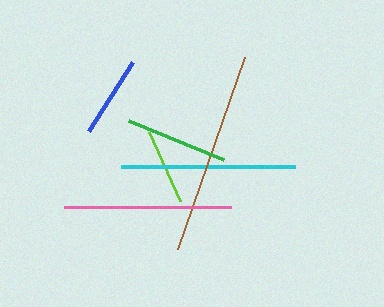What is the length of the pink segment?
The pink segment is approximately 167 pixels long.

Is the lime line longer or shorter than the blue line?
The blue line is longer than the lime line.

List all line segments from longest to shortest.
From longest to shortest: brown, cyan, pink, green, blue, lime.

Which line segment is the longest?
The brown line is the longest at approximately 203 pixels.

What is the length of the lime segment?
The lime segment is approximately 75 pixels long.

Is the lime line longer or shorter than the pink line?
The pink line is longer than the lime line.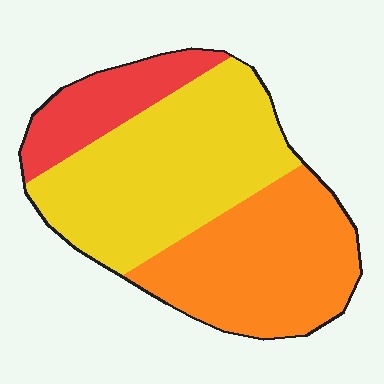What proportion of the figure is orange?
Orange covers around 35% of the figure.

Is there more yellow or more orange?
Yellow.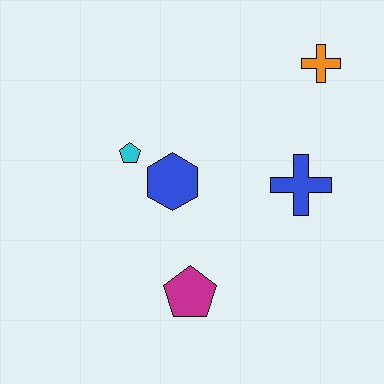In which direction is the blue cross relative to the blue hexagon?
The blue cross is to the right of the blue hexagon.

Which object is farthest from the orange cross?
The magenta pentagon is farthest from the orange cross.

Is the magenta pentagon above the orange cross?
No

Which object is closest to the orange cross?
The blue cross is closest to the orange cross.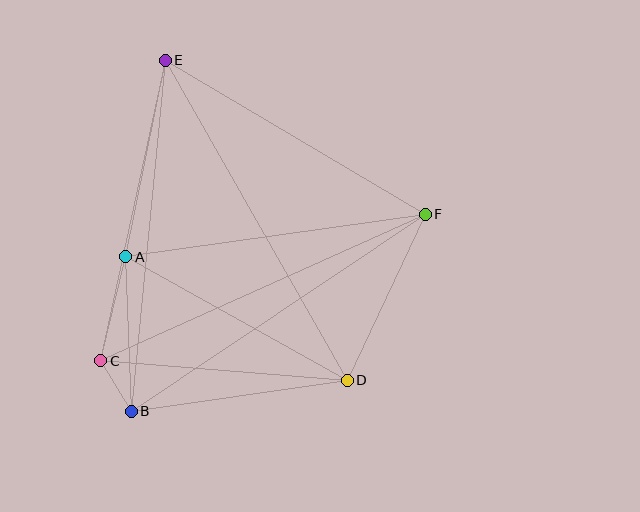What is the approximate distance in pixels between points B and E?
The distance between B and E is approximately 352 pixels.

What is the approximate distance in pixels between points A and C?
The distance between A and C is approximately 107 pixels.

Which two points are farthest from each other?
Points D and E are farthest from each other.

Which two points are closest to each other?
Points B and C are closest to each other.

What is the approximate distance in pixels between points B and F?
The distance between B and F is approximately 354 pixels.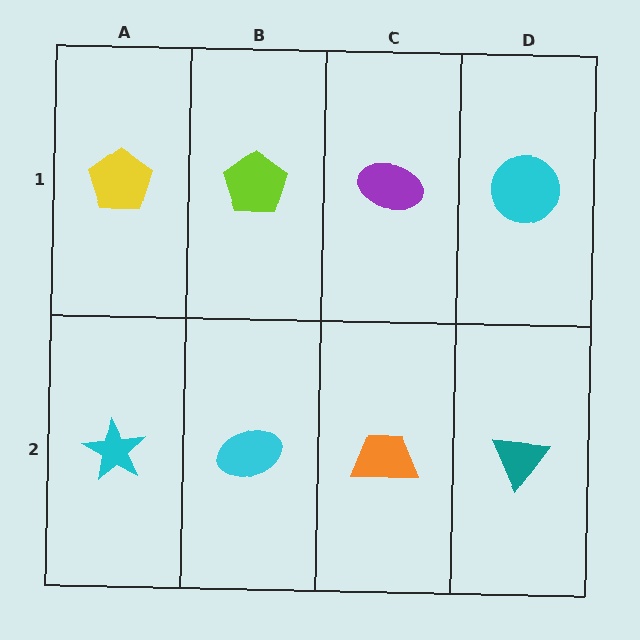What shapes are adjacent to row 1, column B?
A cyan ellipse (row 2, column B), a yellow pentagon (row 1, column A), a purple ellipse (row 1, column C).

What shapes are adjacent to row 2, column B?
A lime pentagon (row 1, column B), a cyan star (row 2, column A), an orange trapezoid (row 2, column C).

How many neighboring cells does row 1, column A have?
2.